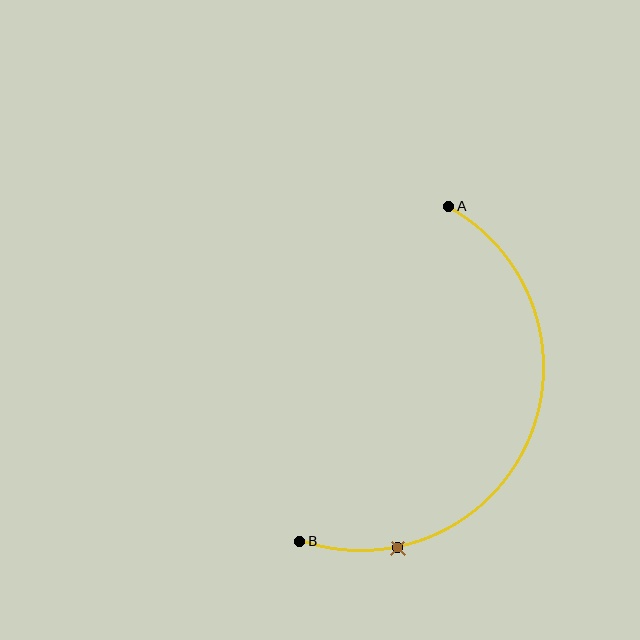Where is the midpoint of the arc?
The arc midpoint is the point on the curve farthest from the straight line joining A and B. It sits to the right of that line.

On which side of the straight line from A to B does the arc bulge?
The arc bulges to the right of the straight line connecting A and B.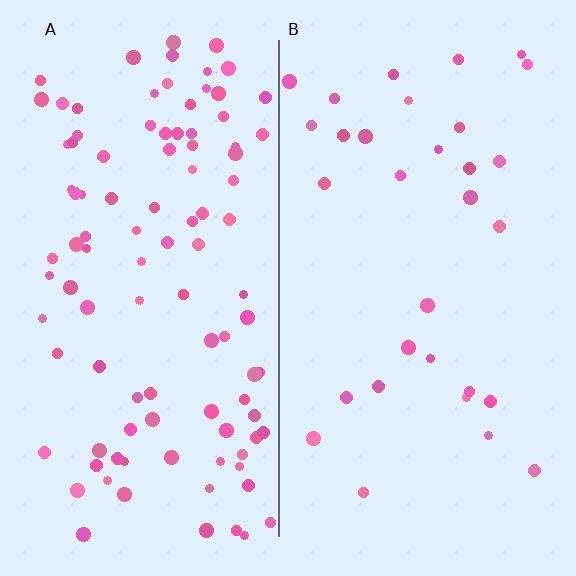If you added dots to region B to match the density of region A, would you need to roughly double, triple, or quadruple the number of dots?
Approximately triple.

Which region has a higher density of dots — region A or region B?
A (the left).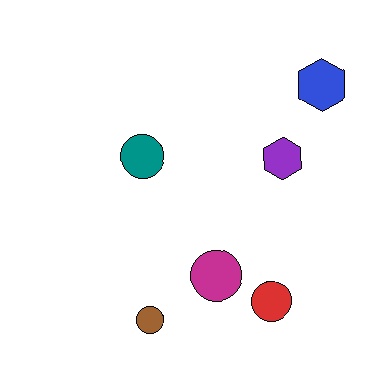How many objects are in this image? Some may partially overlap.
There are 6 objects.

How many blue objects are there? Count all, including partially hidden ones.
There is 1 blue object.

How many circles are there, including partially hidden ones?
There are 4 circles.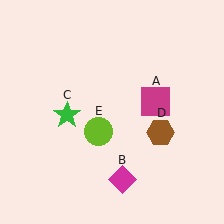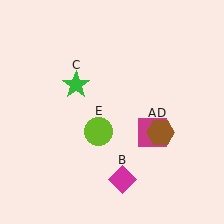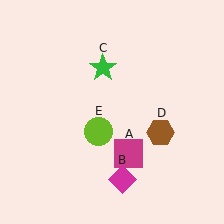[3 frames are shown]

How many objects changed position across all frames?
2 objects changed position: magenta square (object A), green star (object C).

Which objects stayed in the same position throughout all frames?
Magenta diamond (object B) and brown hexagon (object D) and lime circle (object E) remained stationary.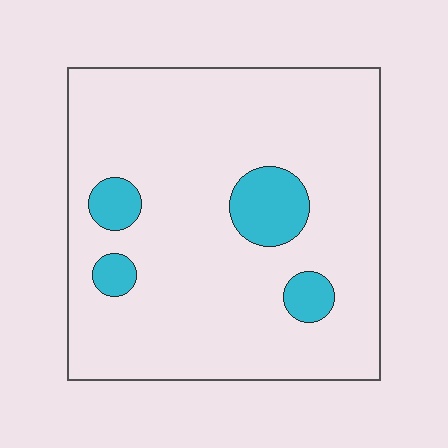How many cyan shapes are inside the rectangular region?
4.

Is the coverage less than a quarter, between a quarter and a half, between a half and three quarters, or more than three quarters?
Less than a quarter.